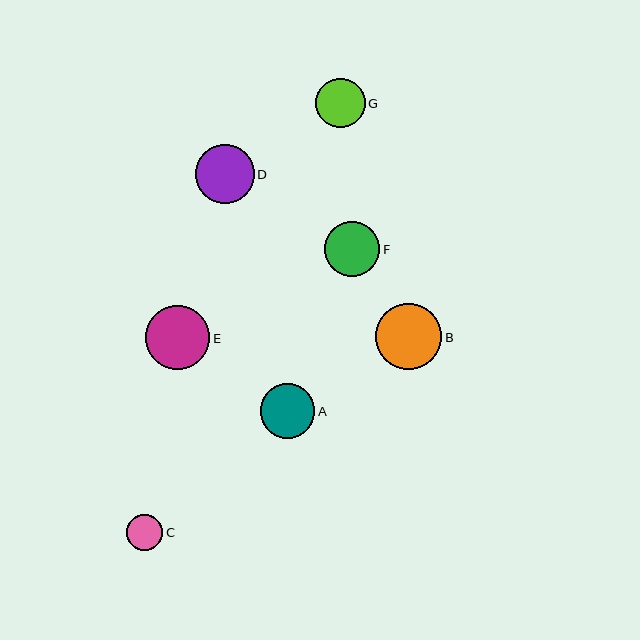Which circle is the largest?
Circle B is the largest with a size of approximately 67 pixels.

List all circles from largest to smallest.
From largest to smallest: B, E, D, F, A, G, C.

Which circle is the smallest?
Circle C is the smallest with a size of approximately 36 pixels.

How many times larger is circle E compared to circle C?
Circle E is approximately 1.8 times the size of circle C.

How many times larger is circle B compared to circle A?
Circle B is approximately 1.2 times the size of circle A.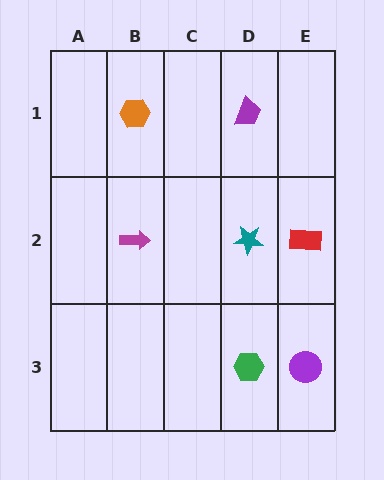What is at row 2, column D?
A teal star.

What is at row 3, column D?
A green hexagon.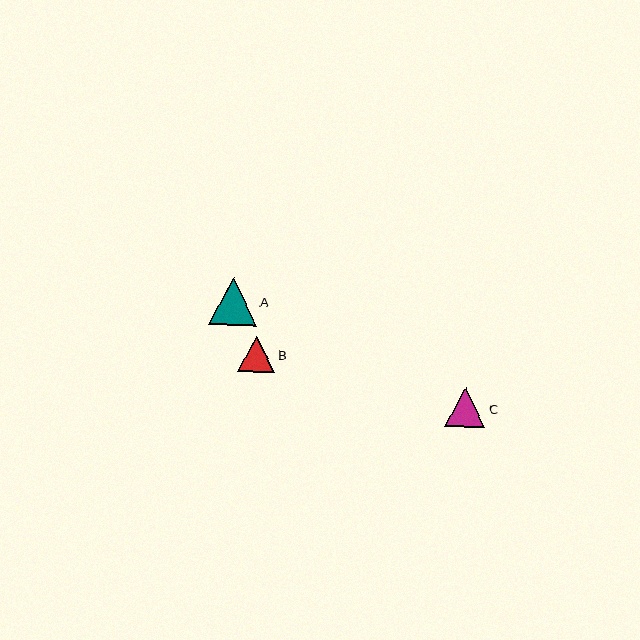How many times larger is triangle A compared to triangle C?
Triangle A is approximately 1.2 times the size of triangle C.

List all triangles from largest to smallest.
From largest to smallest: A, C, B.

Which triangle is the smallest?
Triangle B is the smallest with a size of approximately 37 pixels.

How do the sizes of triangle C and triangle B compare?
Triangle C and triangle B are approximately the same size.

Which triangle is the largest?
Triangle A is the largest with a size of approximately 48 pixels.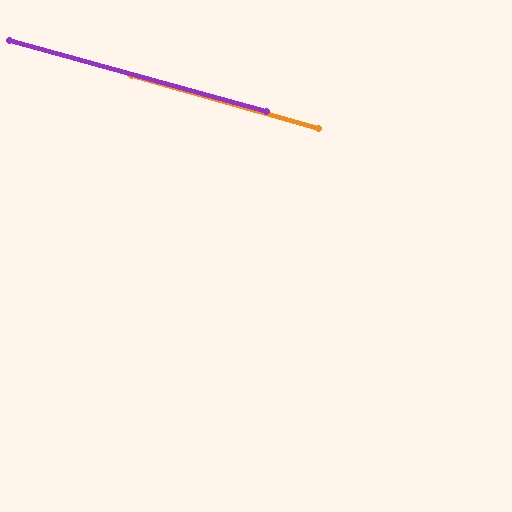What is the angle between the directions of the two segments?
Approximately 1 degree.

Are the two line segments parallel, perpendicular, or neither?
Parallel — their directions differ by only 0.6°.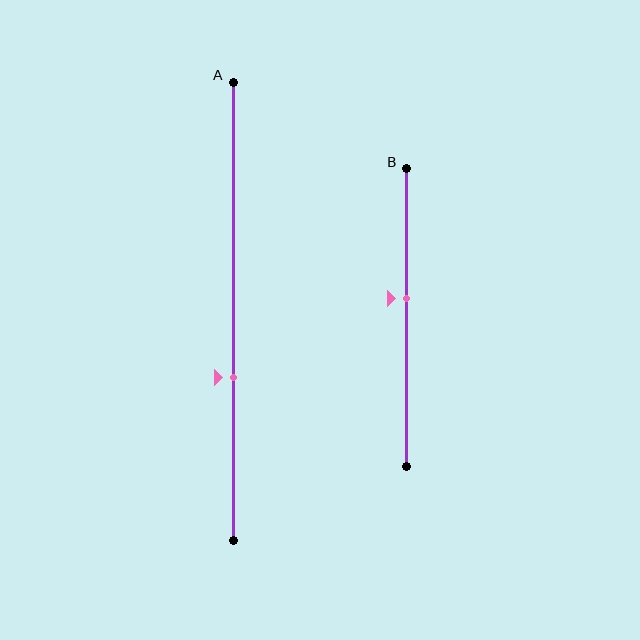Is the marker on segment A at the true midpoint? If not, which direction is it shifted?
No, the marker on segment A is shifted downward by about 14% of the segment length.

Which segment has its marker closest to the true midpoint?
Segment B has its marker closest to the true midpoint.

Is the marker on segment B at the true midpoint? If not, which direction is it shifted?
No, the marker on segment B is shifted upward by about 6% of the segment length.